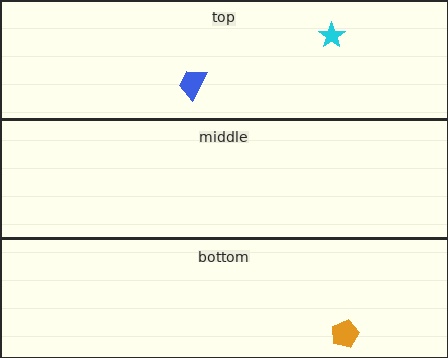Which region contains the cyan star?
The top region.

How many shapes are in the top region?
2.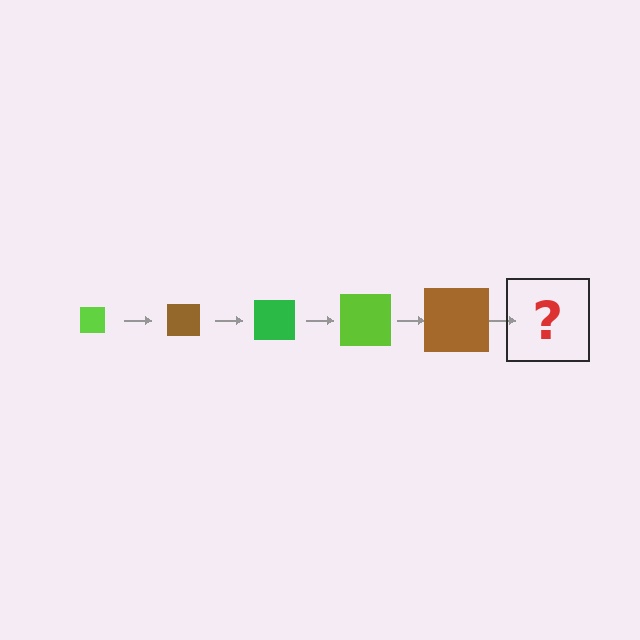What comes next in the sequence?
The next element should be a green square, larger than the previous one.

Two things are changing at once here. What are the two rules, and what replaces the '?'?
The two rules are that the square grows larger each step and the color cycles through lime, brown, and green. The '?' should be a green square, larger than the previous one.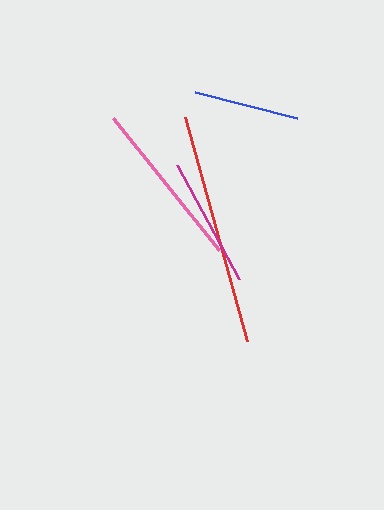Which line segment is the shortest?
The blue line is the shortest at approximately 105 pixels.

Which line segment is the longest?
The red line is the longest at approximately 232 pixels.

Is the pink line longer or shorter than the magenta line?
The pink line is longer than the magenta line.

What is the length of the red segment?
The red segment is approximately 232 pixels long.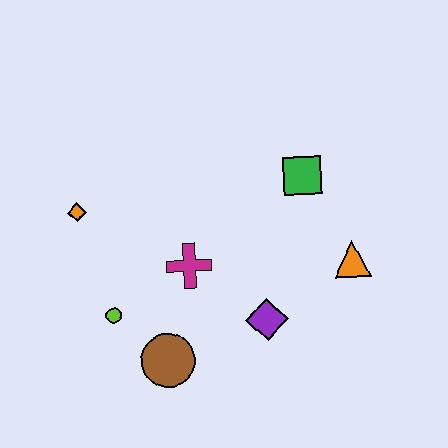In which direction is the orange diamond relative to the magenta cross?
The orange diamond is to the left of the magenta cross.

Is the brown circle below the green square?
Yes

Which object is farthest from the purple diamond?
The orange diamond is farthest from the purple diamond.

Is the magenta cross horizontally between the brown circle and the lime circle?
No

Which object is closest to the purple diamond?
The magenta cross is closest to the purple diamond.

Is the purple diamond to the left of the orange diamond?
No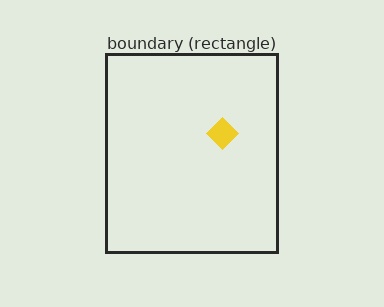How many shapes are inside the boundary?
1 inside, 0 outside.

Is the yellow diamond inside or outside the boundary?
Inside.